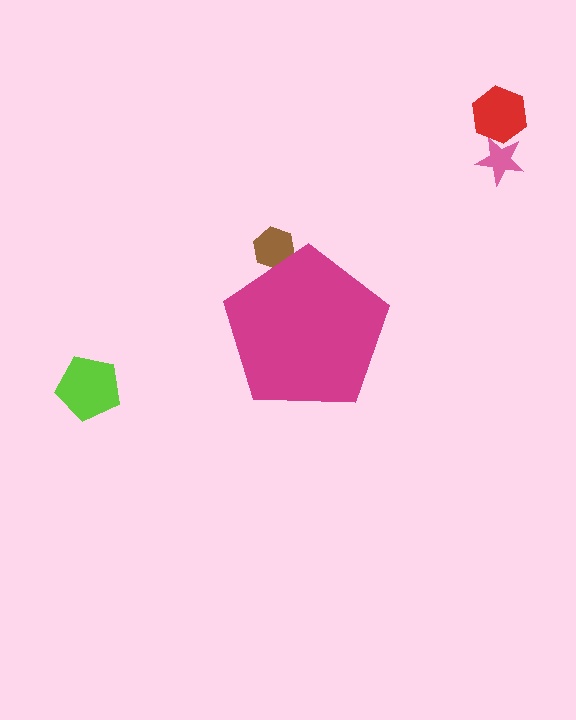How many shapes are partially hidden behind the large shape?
1 shape is partially hidden.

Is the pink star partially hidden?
No, the pink star is fully visible.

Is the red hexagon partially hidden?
No, the red hexagon is fully visible.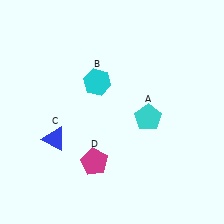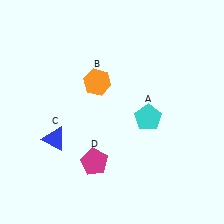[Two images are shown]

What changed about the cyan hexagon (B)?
In Image 1, B is cyan. In Image 2, it changed to orange.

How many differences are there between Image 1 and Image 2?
There is 1 difference between the two images.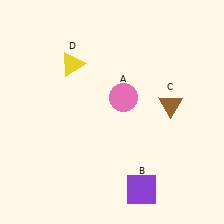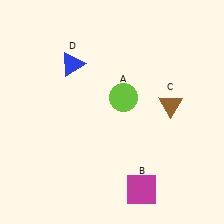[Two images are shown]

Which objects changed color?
A changed from pink to lime. B changed from purple to magenta. D changed from yellow to blue.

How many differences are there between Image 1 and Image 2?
There are 3 differences between the two images.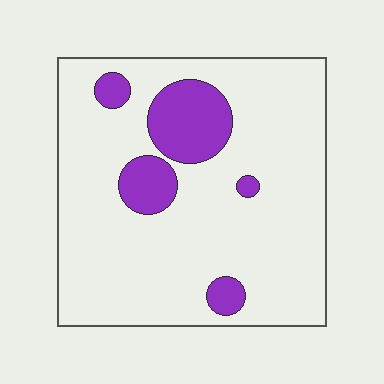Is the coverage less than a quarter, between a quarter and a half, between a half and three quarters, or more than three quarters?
Less than a quarter.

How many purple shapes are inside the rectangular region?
5.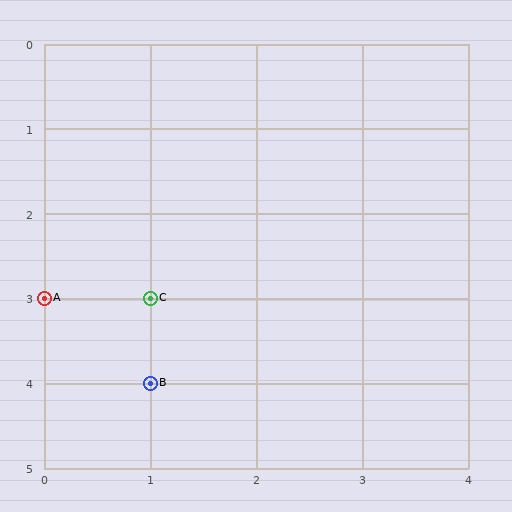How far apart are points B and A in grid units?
Points B and A are 1 column and 1 row apart (about 1.4 grid units diagonally).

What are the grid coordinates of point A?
Point A is at grid coordinates (0, 3).